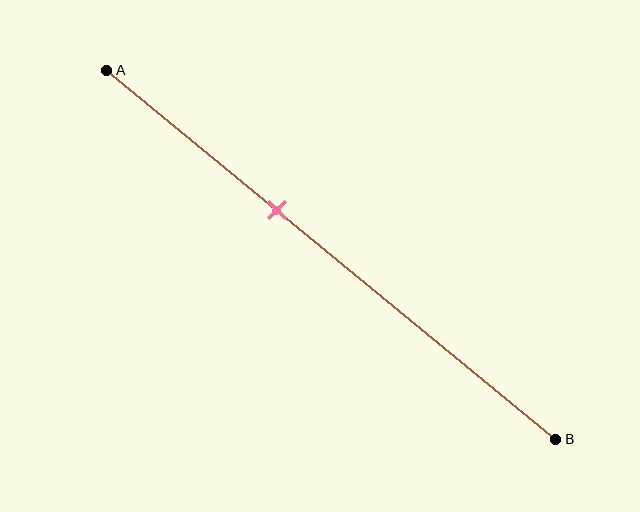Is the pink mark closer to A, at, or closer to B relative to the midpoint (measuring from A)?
The pink mark is closer to point A than the midpoint of segment AB.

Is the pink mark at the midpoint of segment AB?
No, the mark is at about 40% from A, not at the 50% midpoint.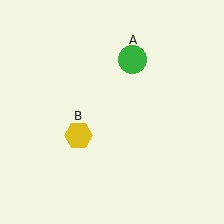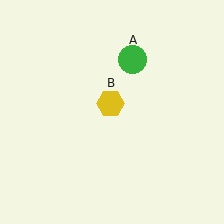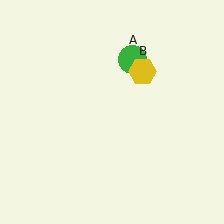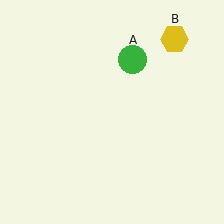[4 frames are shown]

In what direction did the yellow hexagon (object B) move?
The yellow hexagon (object B) moved up and to the right.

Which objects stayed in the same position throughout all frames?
Green circle (object A) remained stationary.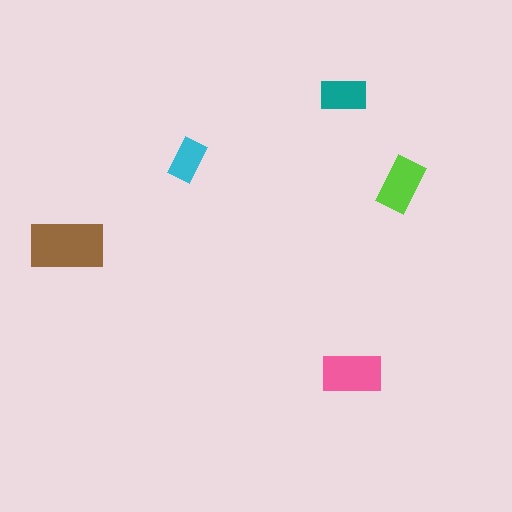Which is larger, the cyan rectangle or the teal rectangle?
The teal one.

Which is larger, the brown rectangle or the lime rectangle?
The brown one.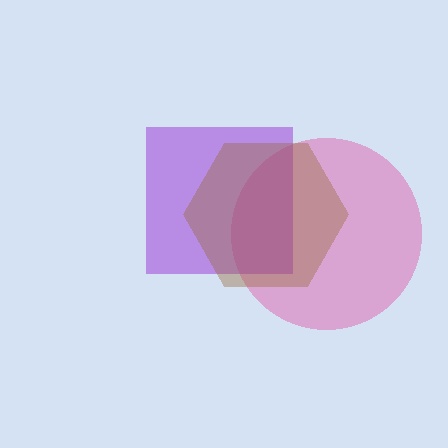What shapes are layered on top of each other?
The layered shapes are: a pink circle, a purple square, a brown hexagon.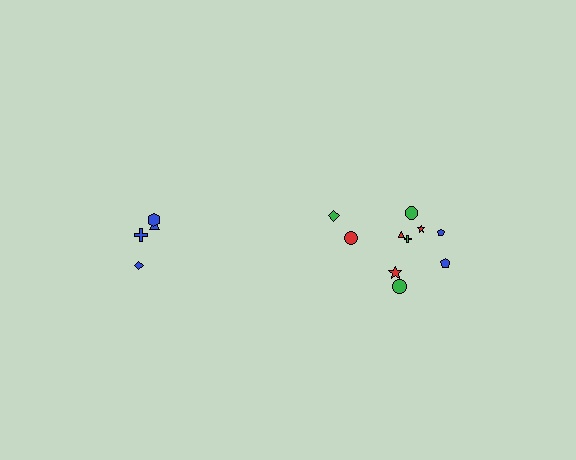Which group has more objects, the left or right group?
The right group.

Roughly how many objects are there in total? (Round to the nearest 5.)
Roughly 15 objects in total.